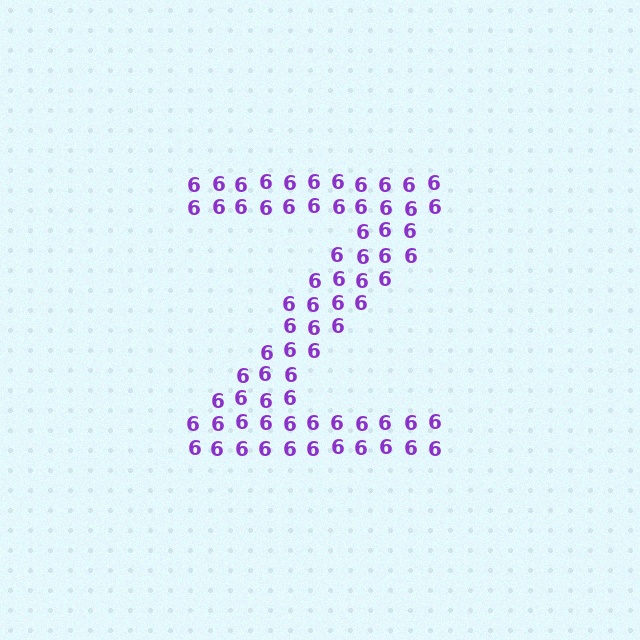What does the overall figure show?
The overall figure shows the letter Z.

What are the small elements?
The small elements are digit 6's.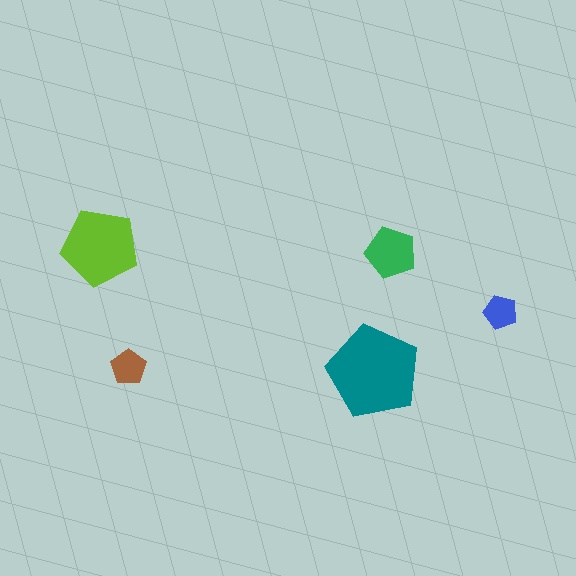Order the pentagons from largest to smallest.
the teal one, the lime one, the green one, the brown one, the blue one.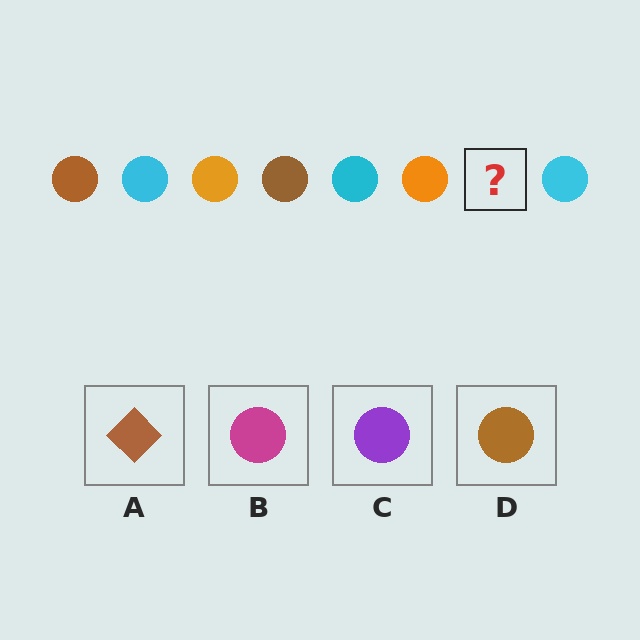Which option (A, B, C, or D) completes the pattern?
D.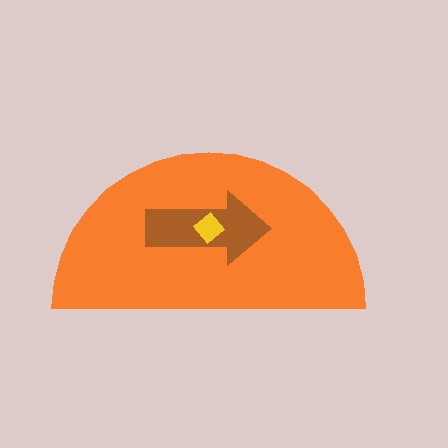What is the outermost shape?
The orange semicircle.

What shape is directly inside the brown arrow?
The yellow diamond.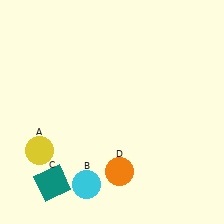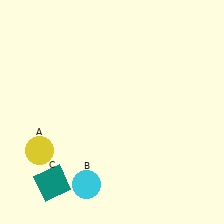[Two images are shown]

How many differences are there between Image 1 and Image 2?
There is 1 difference between the two images.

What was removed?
The orange circle (D) was removed in Image 2.